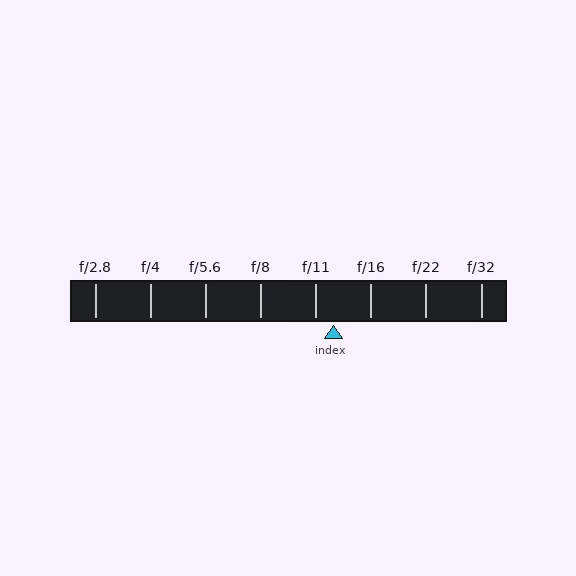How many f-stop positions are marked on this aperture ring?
There are 8 f-stop positions marked.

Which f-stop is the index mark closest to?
The index mark is closest to f/11.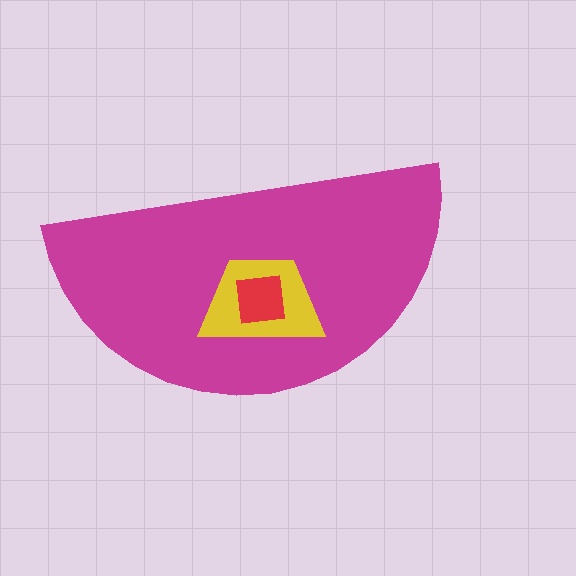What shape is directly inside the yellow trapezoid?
The red square.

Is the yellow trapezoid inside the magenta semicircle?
Yes.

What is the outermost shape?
The magenta semicircle.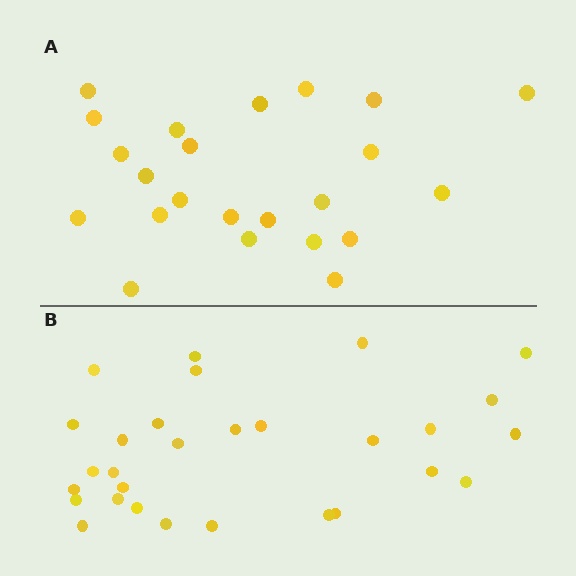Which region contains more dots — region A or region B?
Region B (the bottom region) has more dots.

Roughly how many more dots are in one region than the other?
Region B has about 6 more dots than region A.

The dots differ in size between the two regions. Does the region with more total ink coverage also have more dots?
No. Region A has more total ink coverage because its dots are larger, but region B actually contains more individual dots. Total area can be misleading — the number of items is what matters here.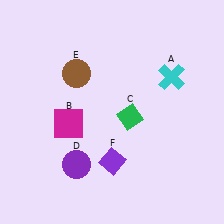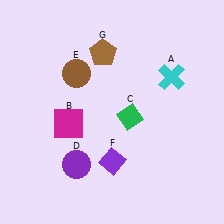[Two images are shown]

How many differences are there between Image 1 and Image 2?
There is 1 difference between the two images.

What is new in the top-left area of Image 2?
A brown pentagon (G) was added in the top-left area of Image 2.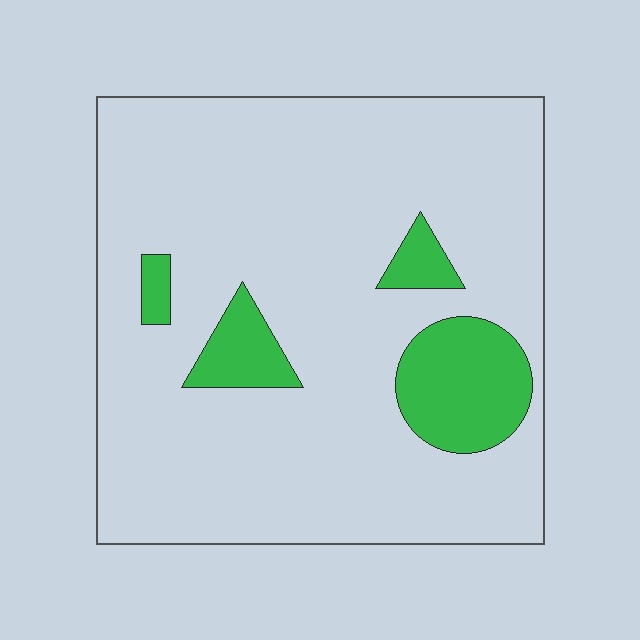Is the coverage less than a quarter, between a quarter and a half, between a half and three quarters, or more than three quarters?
Less than a quarter.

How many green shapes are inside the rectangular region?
4.